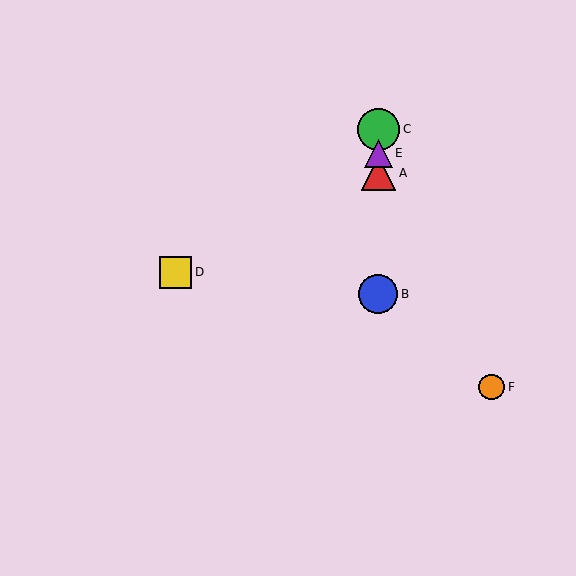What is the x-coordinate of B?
Object B is at x≈378.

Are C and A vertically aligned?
Yes, both are at x≈378.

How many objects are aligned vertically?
4 objects (A, B, C, E) are aligned vertically.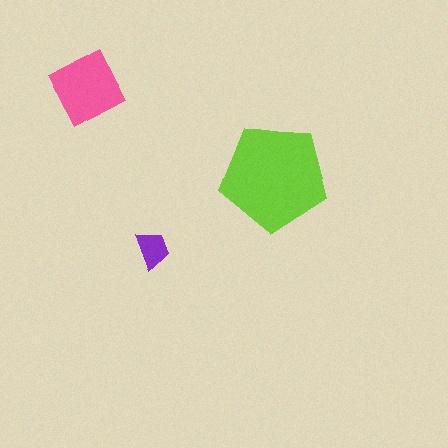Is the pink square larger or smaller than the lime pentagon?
Smaller.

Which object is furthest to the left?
The pink square is leftmost.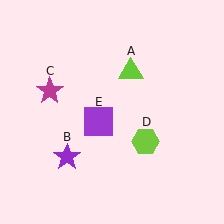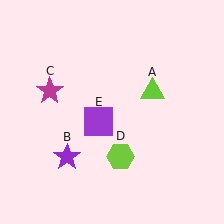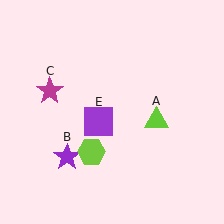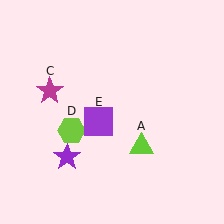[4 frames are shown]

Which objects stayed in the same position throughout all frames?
Purple star (object B) and magenta star (object C) and purple square (object E) remained stationary.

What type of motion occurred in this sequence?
The lime triangle (object A), lime hexagon (object D) rotated clockwise around the center of the scene.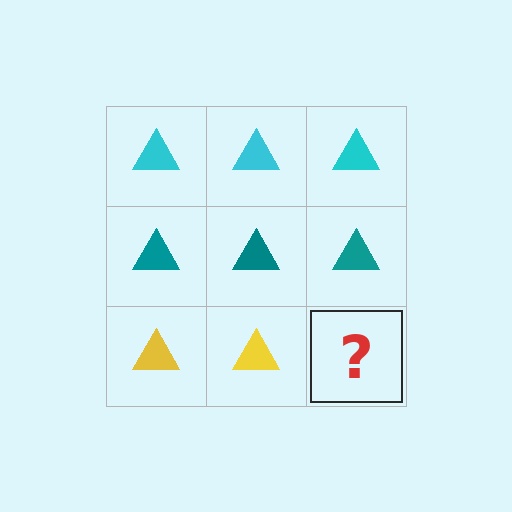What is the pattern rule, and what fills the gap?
The rule is that each row has a consistent color. The gap should be filled with a yellow triangle.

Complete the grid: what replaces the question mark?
The question mark should be replaced with a yellow triangle.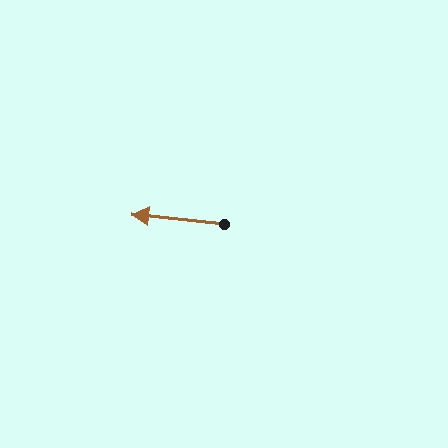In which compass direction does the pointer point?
West.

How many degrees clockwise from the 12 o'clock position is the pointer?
Approximately 276 degrees.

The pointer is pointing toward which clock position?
Roughly 9 o'clock.